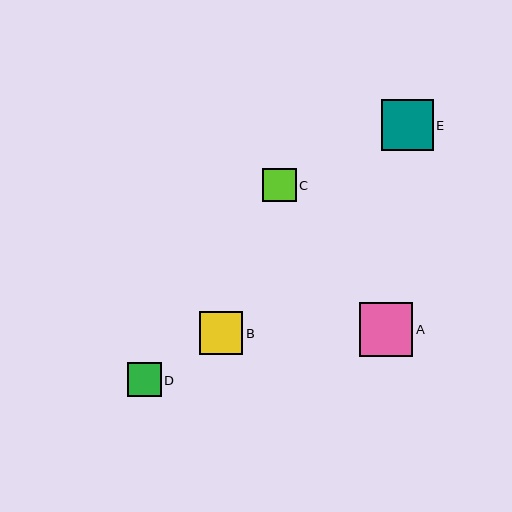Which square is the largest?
Square A is the largest with a size of approximately 54 pixels.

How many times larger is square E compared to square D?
Square E is approximately 1.5 times the size of square D.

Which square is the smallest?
Square C is the smallest with a size of approximately 34 pixels.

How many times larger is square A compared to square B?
Square A is approximately 1.2 times the size of square B.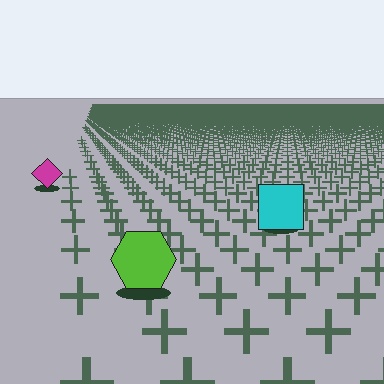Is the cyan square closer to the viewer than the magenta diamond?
Yes. The cyan square is closer — you can tell from the texture gradient: the ground texture is coarser near it.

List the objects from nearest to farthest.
From nearest to farthest: the lime hexagon, the cyan square, the magenta diamond.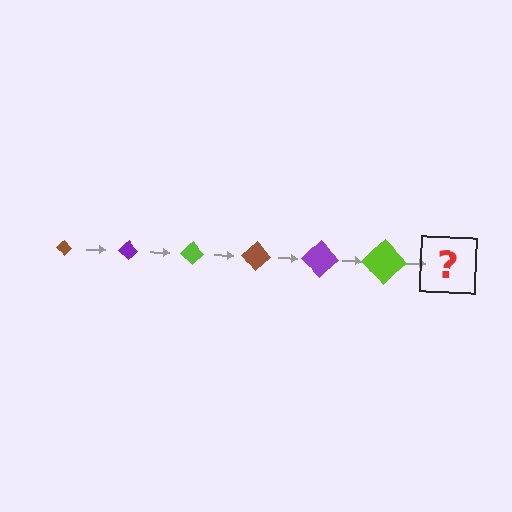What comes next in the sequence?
The next element should be a brown diamond, larger than the previous one.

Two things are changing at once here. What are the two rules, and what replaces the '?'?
The two rules are that the diamond grows larger each step and the color cycles through brown, purple, and lime. The '?' should be a brown diamond, larger than the previous one.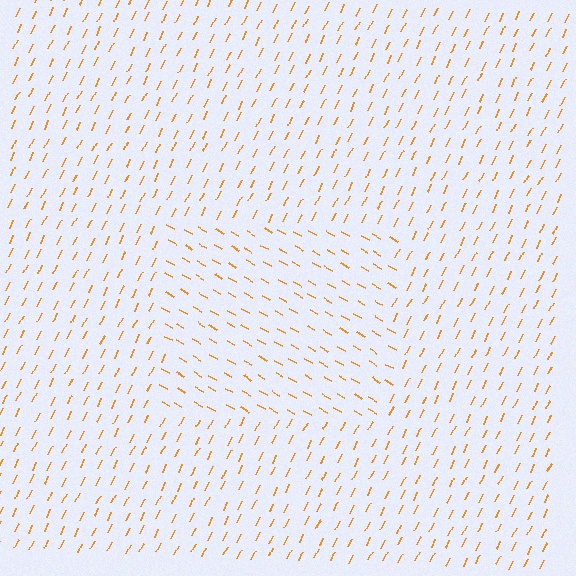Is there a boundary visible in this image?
Yes, there is a texture boundary formed by a change in line orientation.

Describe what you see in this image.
The image is filled with small orange line segments. A rectangle region in the image has lines oriented differently from the surrounding lines, creating a visible texture boundary.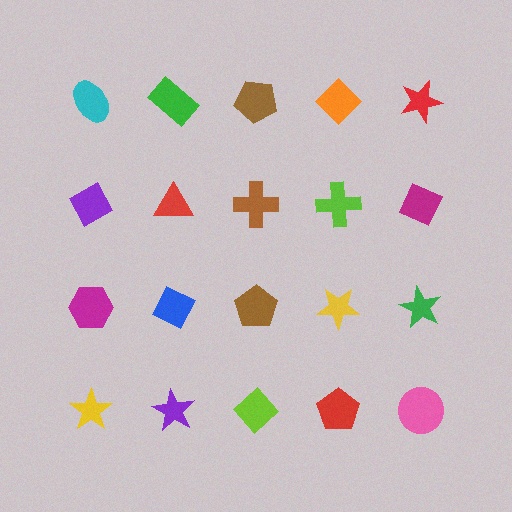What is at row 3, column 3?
A brown pentagon.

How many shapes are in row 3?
5 shapes.